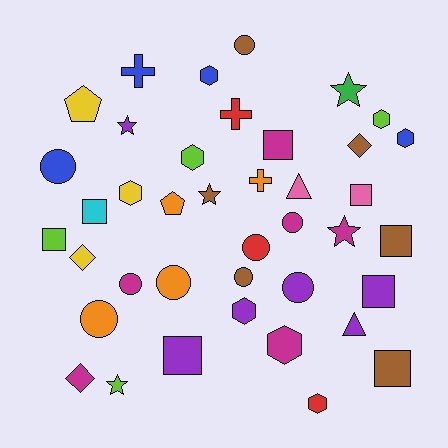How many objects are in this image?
There are 40 objects.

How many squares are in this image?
There are 8 squares.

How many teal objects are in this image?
There are no teal objects.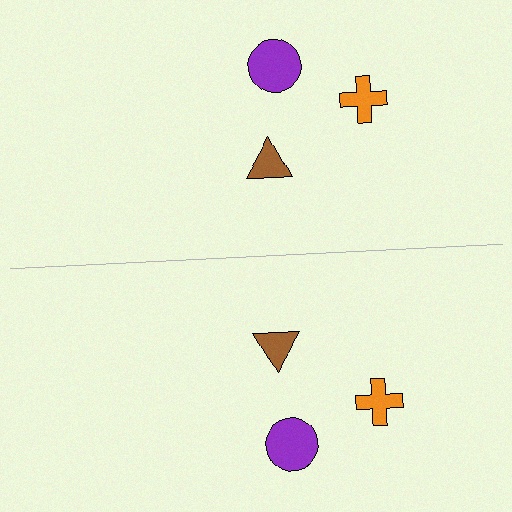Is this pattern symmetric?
Yes, this pattern has bilateral (reflection) symmetry.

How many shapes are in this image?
There are 6 shapes in this image.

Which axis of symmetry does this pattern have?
The pattern has a horizontal axis of symmetry running through the center of the image.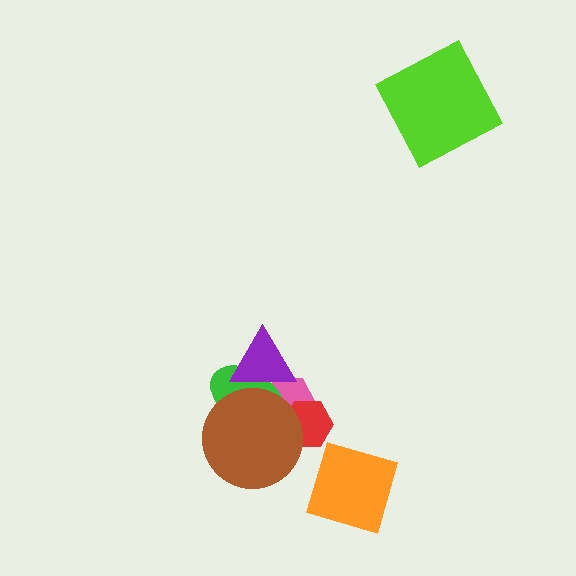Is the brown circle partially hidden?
Yes, it is partially covered by another shape.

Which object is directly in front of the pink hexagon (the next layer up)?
The green ellipse is directly in front of the pink hexagon.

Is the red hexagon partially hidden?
Yes, it is partially covered by another shape.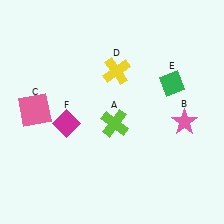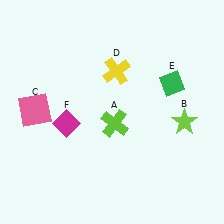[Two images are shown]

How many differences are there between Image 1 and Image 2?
There is 1 difference between the two images.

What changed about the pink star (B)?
In Image 1, B is pink. In Image 2, it changed to lime.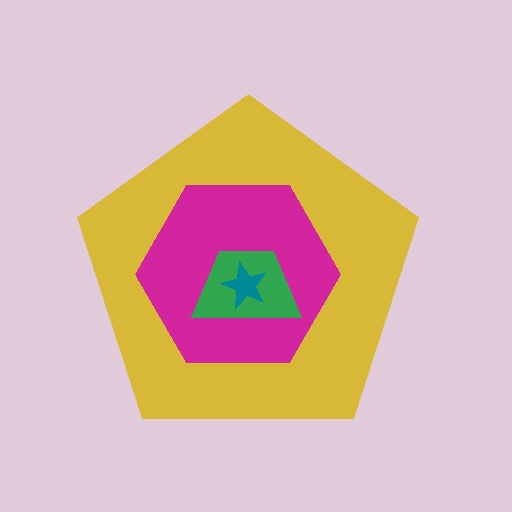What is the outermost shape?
The yellow pentagon.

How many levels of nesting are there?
4.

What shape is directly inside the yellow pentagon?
The magenta hexagon.